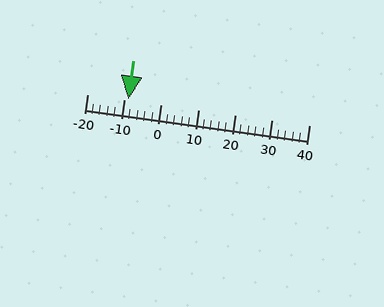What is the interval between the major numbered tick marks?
The major tick marks are spaced 10 units apart.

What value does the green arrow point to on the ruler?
The green arrow points to approximately -9.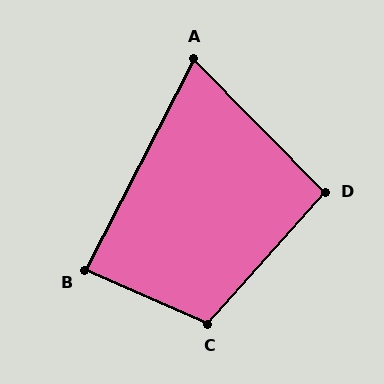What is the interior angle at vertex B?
Approximately 86 degrees (approximately right).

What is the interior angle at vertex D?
Approximately 94 degrees (approximately right).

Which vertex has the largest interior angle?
C, at approximately 108 degrees.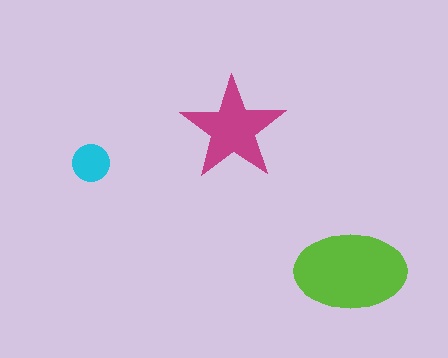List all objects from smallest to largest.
The cyan circle, the magenta star, the lime ellipse.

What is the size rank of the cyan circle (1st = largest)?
3rd.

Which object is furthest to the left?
The cyan circle is leftmost.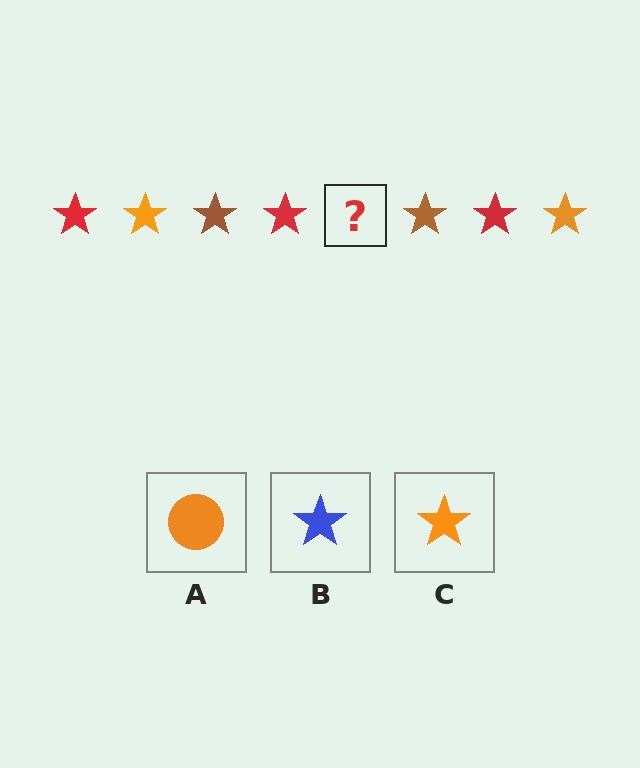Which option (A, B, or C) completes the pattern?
C.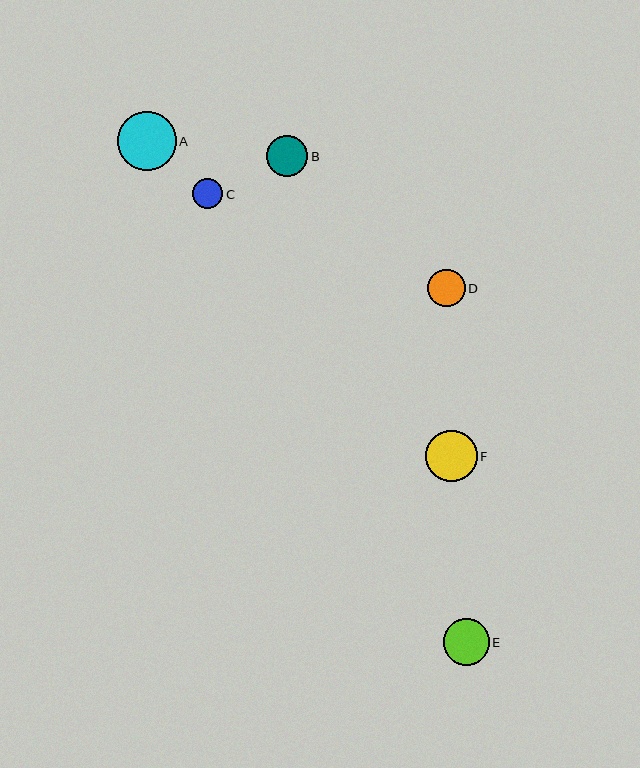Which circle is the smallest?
Circle C is the smallest with a size of approximately 31 pixels.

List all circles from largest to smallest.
From largest to smallest: A, F, E, B, D, C.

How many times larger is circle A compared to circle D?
Circle A is approximately 1.6 times the size of circle D.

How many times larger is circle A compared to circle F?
Circle A is approximately 1.2 times the size of circle F.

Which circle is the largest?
Circle A is the largest with a size of approximately 59 pixels.